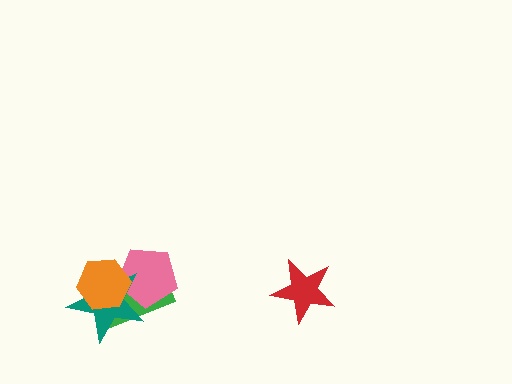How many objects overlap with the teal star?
3 objects overlap with the teal star.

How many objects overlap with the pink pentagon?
3 objects overlap with the pink pentagon.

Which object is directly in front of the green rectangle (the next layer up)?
The pink pentagon is directly in front of the green rectangle.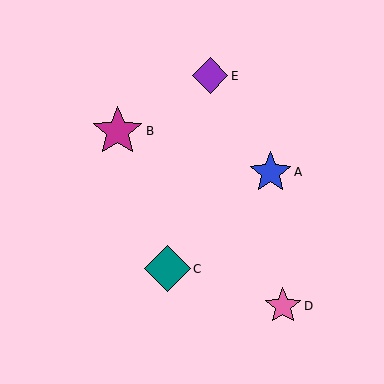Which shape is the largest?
The magenta star (labeled B) is the largest.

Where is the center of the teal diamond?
The center of the teal diamond is at (167, 269).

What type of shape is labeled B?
Shape B is a magenta star.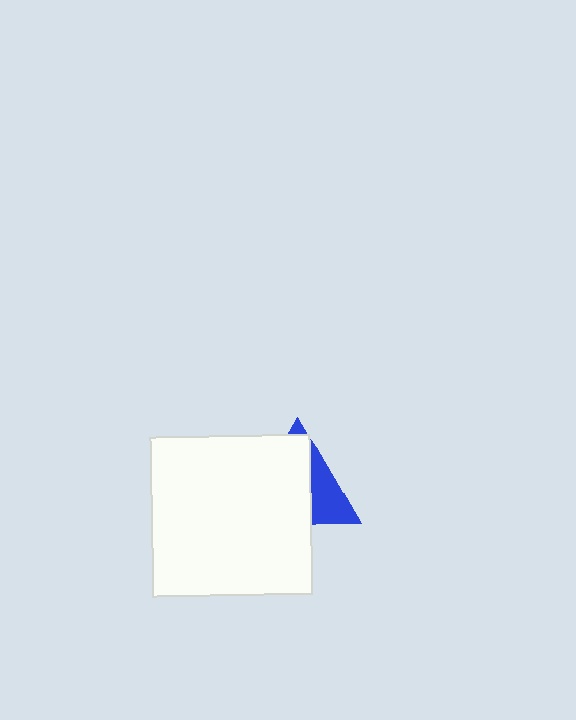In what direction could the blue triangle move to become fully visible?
The blue triangle could move right. That would shift it out from behind the white square entirely.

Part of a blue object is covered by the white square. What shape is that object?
It is a triangle.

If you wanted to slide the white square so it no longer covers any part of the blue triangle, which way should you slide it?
Slide it left — that is the most direct way to separate the two shapes.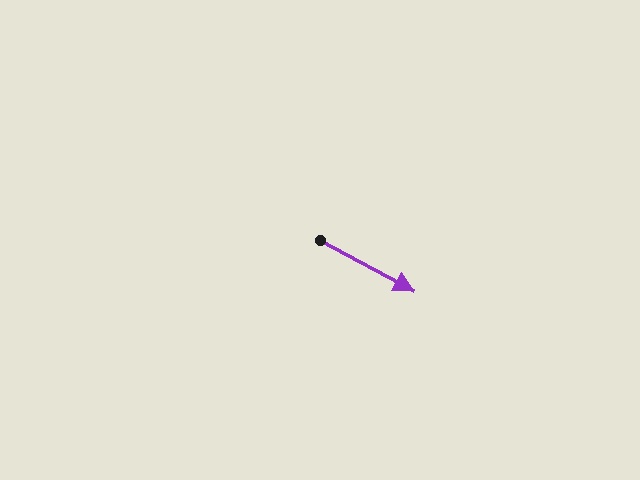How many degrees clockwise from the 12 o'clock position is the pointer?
Approximately 118 degrees.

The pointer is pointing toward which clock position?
Roughly 4 o'clock.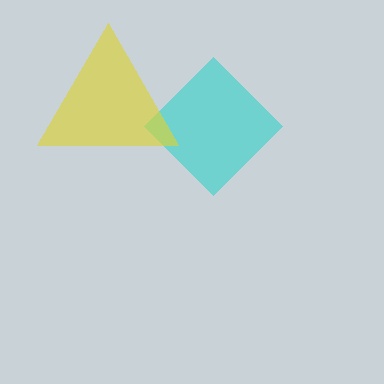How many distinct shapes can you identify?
There are 2 distinct shapes: a cyan diamond, a yellow triangle.